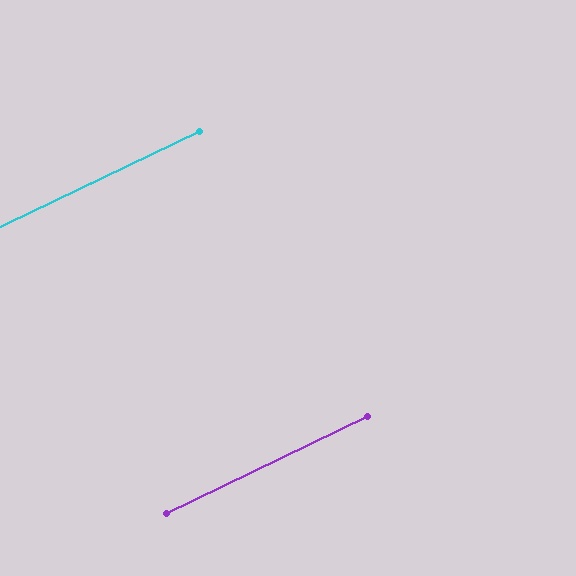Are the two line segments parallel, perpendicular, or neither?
Parallel — their directions differ by only 0.1°.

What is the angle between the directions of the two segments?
Approximately 0 degrees.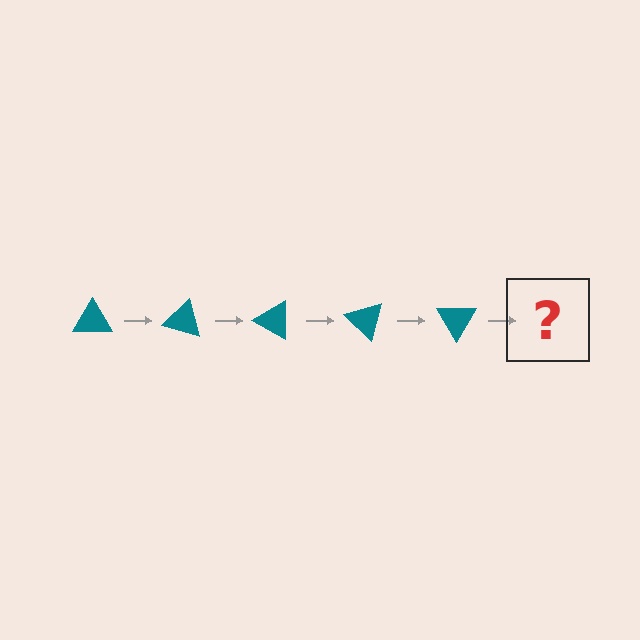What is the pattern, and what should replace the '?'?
The pattern is that the triangle rotates 15 degrees each step. The '?' should be a teal triangle rotated 75 degrees.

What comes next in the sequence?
The next element should be a teal triangle rotated 75 degrees.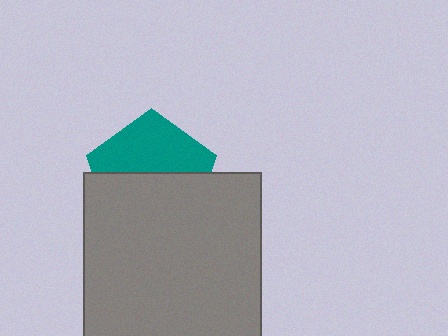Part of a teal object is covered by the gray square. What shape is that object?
It is a pentagon.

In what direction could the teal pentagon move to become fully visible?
The teal pentagon could move up. That would shift it out from behind the gray square entirely.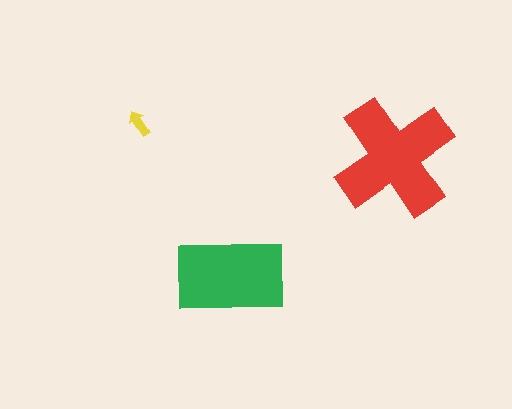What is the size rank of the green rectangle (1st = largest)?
2nd.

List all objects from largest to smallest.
The red cross, the green rectangle, the yellow arrow.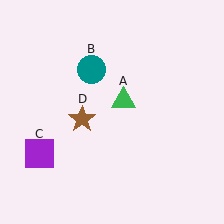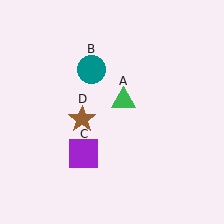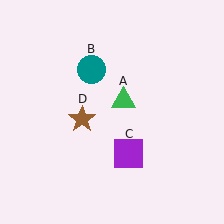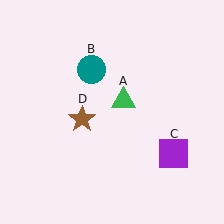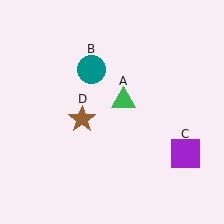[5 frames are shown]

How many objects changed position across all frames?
1 object changed position: purple square (object C).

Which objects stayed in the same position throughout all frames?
Green triangle (object A) and teal circle (object B) and brown star (object D) remained stationary.